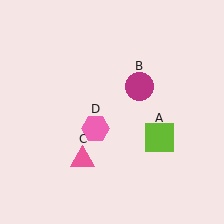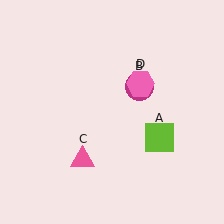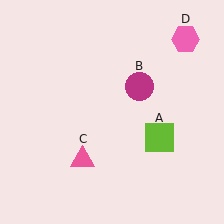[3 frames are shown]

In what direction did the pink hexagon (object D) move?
The pink hexagon (object D) moved up and to the right.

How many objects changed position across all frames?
1 object changed position: pink hexagon (object D).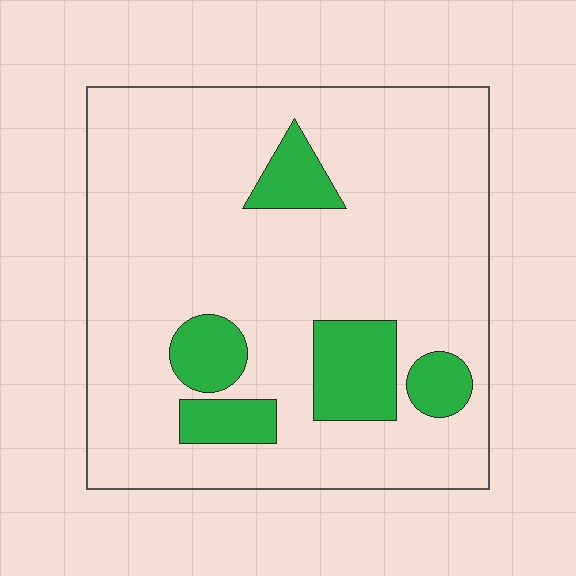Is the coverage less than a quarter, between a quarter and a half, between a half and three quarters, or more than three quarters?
Less than a quarter.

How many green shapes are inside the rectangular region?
5.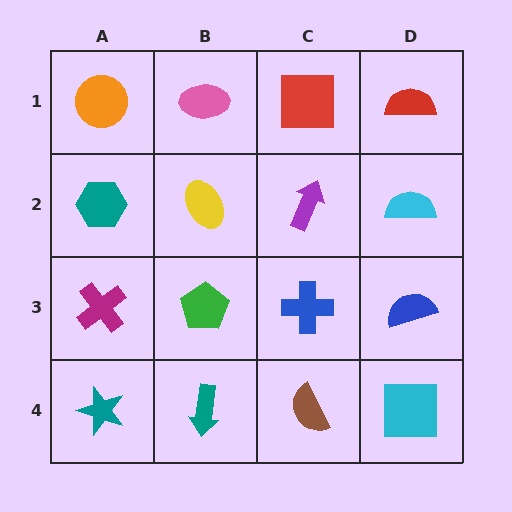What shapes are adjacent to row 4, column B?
A green pentagon (row 3, column B), a teal star (row 4, column A), a brown semicircle (row 4, column C).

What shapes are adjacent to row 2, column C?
A red square (row 1, column C), a blue cross (row 3, column C), a yellow ellipse (row 2, column B), a cyan semicircle (row 2, column D).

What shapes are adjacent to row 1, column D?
A cyan semicircle (row 2, column D), a red square (row 1, column C).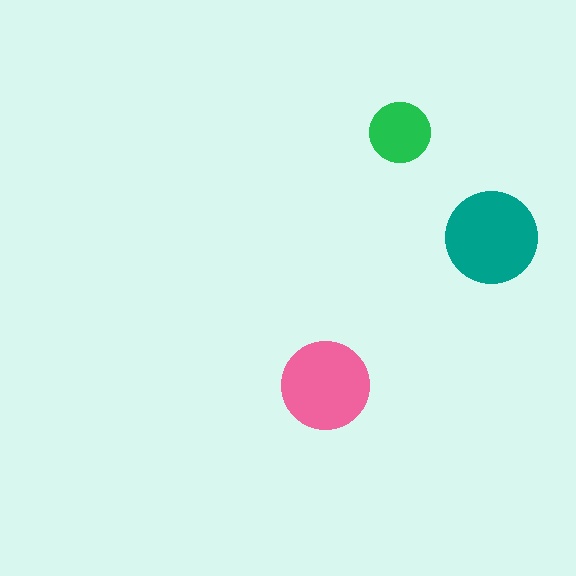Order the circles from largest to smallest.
the teal one, the pink one, the green one.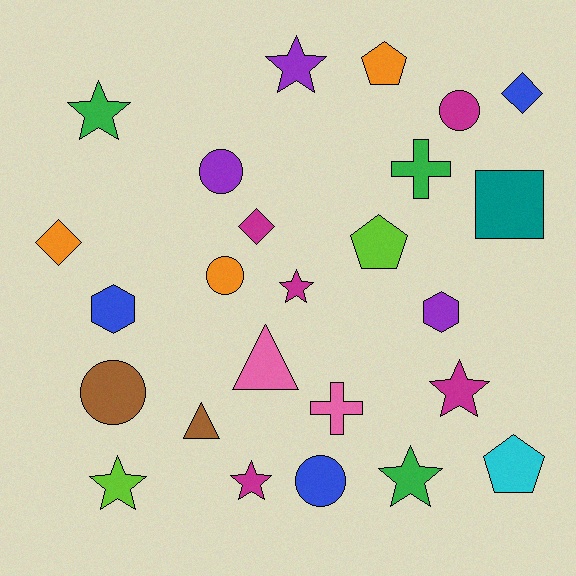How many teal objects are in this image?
There is 1 teal object.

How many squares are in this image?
There is 1 square.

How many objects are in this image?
There are 25 objects.